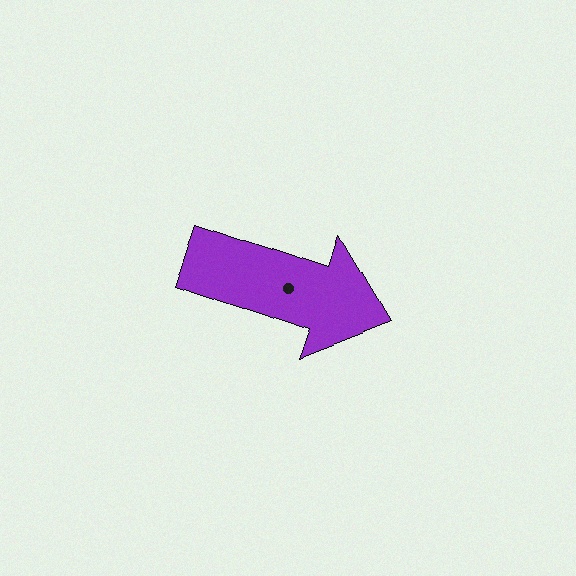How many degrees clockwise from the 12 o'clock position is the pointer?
Approximately 109 degrees.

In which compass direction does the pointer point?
East.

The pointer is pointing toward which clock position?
Roughly 4 o'clock.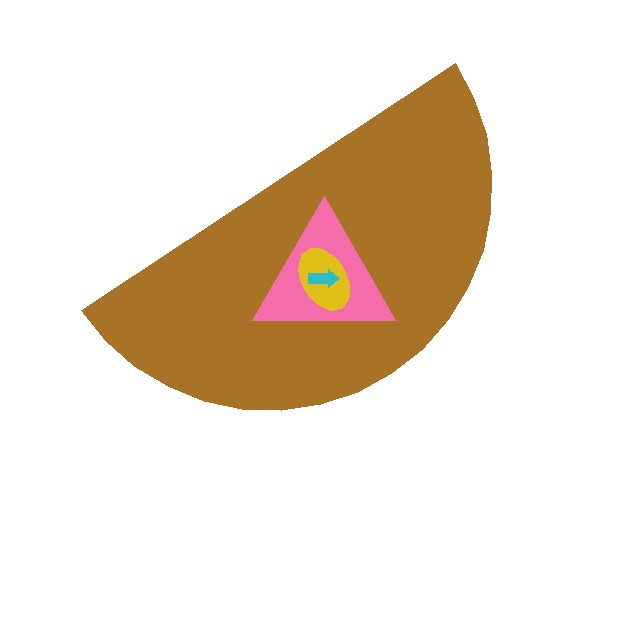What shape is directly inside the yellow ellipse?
The cyan arrow.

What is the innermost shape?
The cyan arrow.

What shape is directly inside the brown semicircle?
The pink triangle.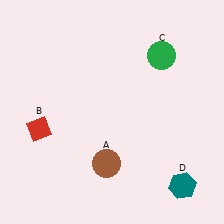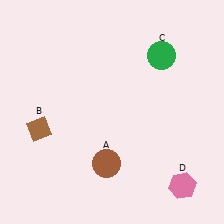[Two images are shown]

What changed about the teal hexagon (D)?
In Image 1, D is teal. In Image 2, it changed to pink.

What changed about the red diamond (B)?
In Image 1, B is red. In Image 2, it changed to brown.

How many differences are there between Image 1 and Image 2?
There are 2 differences between the two images.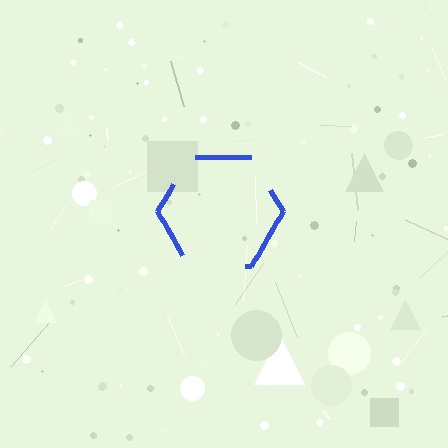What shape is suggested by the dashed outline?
The dashed outline suggests a hexagon.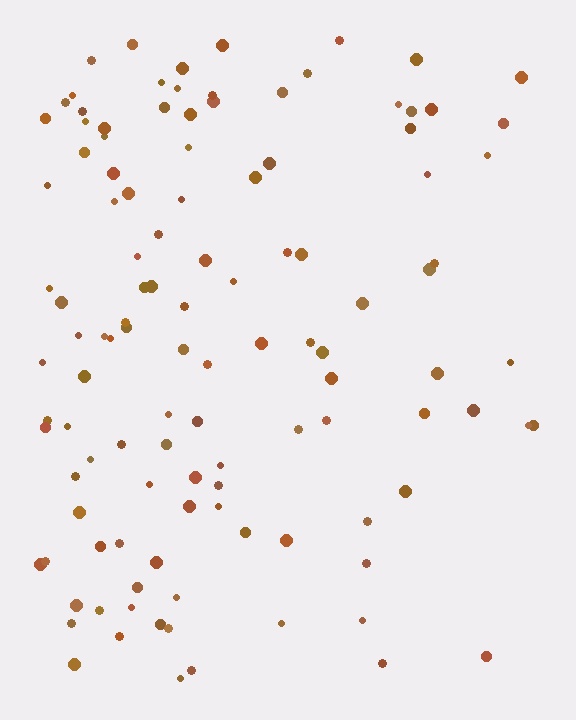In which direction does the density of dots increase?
From right to left, with the left side densest.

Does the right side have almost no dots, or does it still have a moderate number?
Still a moderate number, just noticeably fewer than the left.